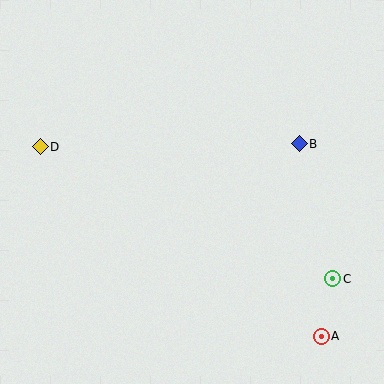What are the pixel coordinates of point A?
Point A is at (321, 336).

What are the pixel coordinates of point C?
Point C is at (333, 279).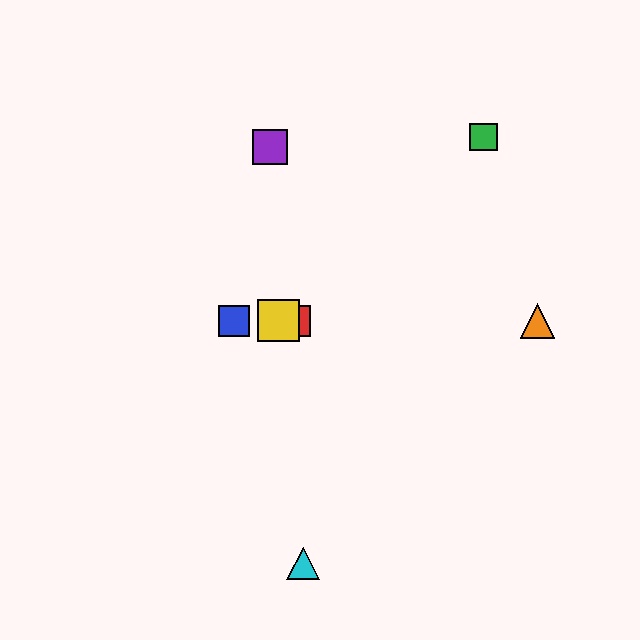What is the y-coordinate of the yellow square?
The yellow square is at y≈321.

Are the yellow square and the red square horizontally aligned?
Yes, both are at y≈321.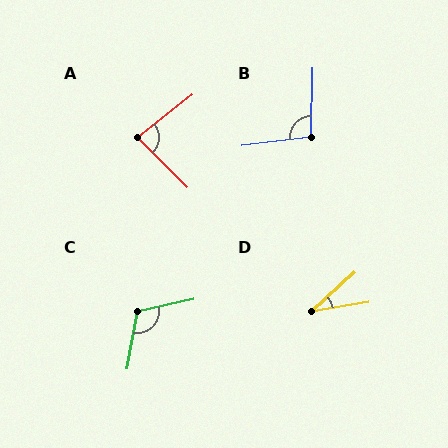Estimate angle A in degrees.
Approximately 83 degrees.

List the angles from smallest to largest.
D (34°), A (83°), B (98°), C (113°).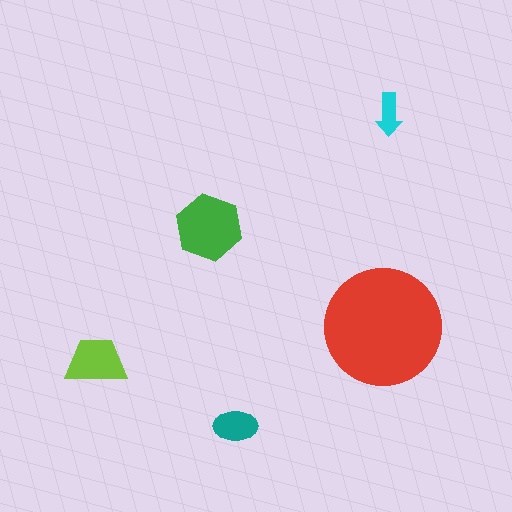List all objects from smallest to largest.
The cyan arrow, the teal ellipse, the lime trapezoid, the green hexagon, the red circle.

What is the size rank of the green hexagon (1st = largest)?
2nd.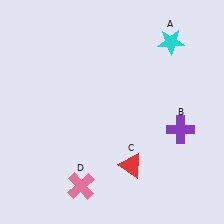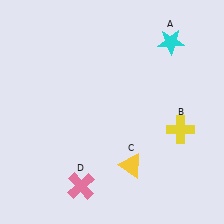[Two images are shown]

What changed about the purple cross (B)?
In Image 1, B is purple. In Image 2, it changed to yellow.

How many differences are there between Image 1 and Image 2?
There are 2 differences between the two images.